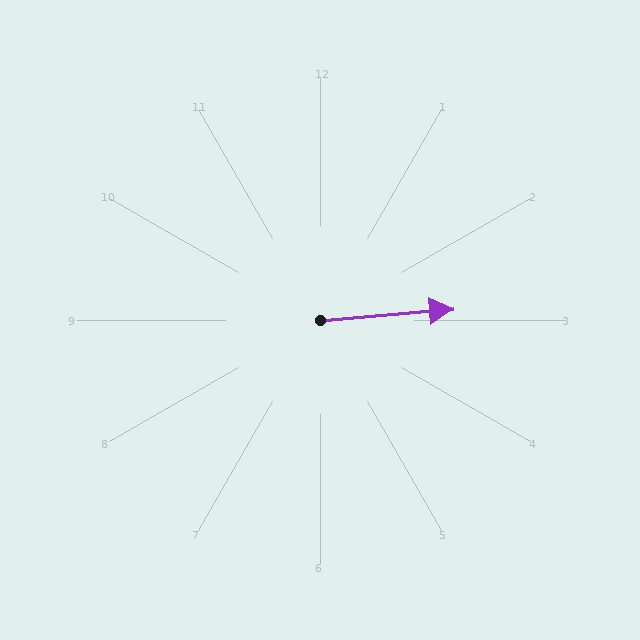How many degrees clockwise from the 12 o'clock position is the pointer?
Approximately 85 degrees.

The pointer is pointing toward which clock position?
Roughly 3 o'clock.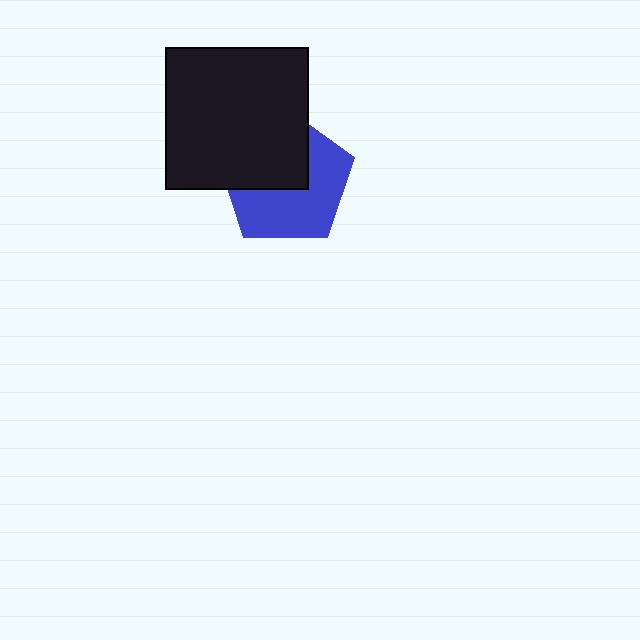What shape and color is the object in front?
The object in front is a black square.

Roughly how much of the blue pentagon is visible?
About half of it is visible (roughly 55%).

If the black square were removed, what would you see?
You would see the complete blue pentagon.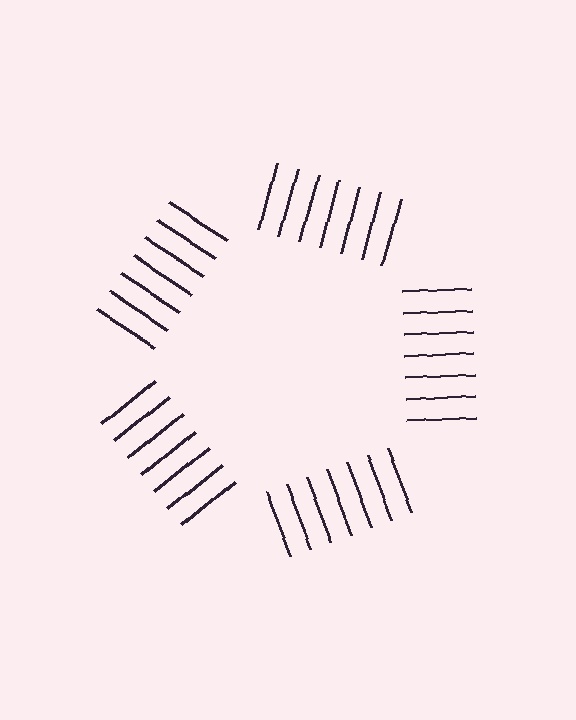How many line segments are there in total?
35 — 7 along each of the 5 edges.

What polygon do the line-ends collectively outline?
An illusory pentagon — the line segments terminate on its edges but no continuous stroke is drawn.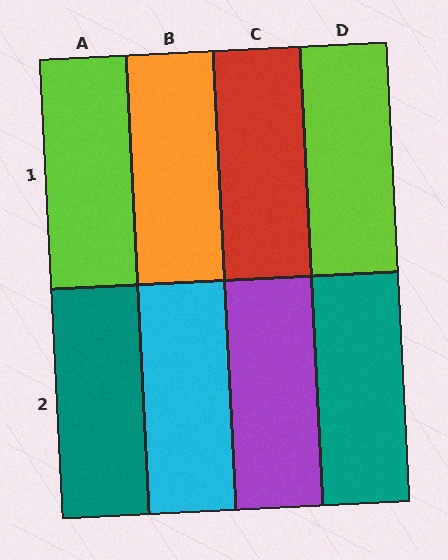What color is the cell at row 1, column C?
Red.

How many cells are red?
1 cell is red.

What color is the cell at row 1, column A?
Lime.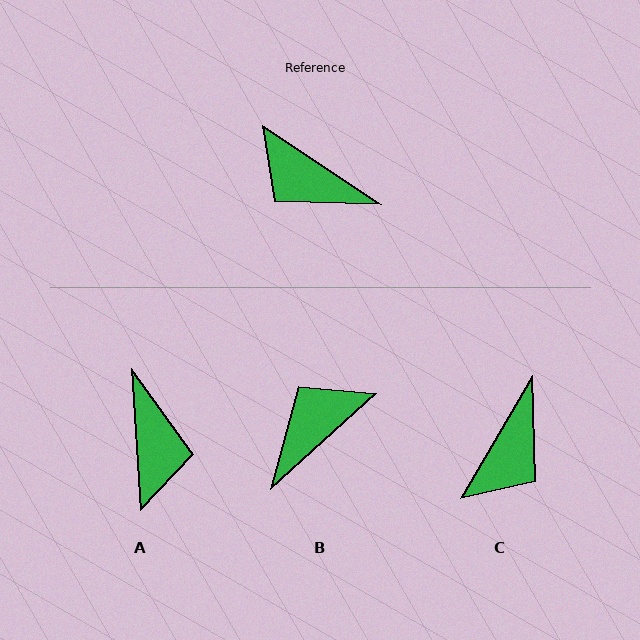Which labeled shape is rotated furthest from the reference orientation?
A, about 127 degrees away.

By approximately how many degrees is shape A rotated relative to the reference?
Approximately 127 degrees counter-clockwise.